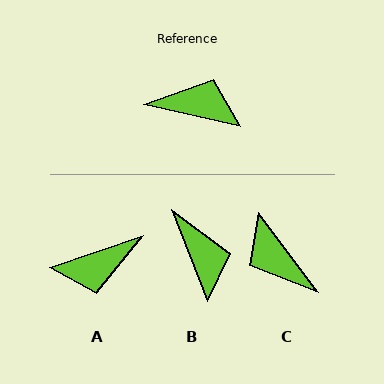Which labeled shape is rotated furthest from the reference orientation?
A, about 149 degrees away.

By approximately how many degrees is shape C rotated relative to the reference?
Approximately 140 degrees counter-clockwise.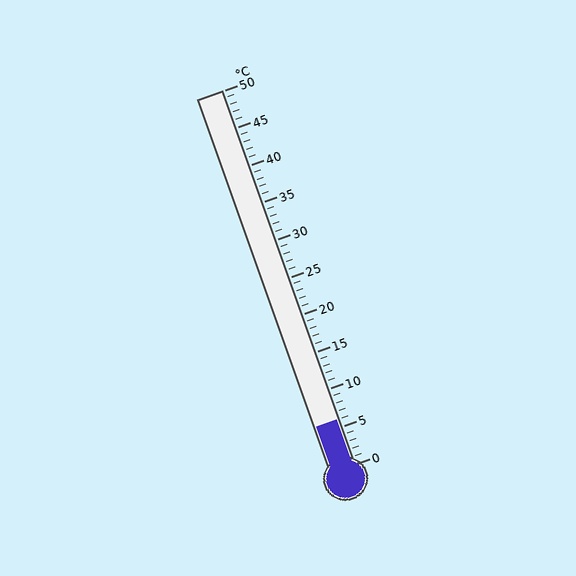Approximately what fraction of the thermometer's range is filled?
The thermometer is filled to approximately 10% of its range.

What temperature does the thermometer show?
The thermometer shows approximately 6°C.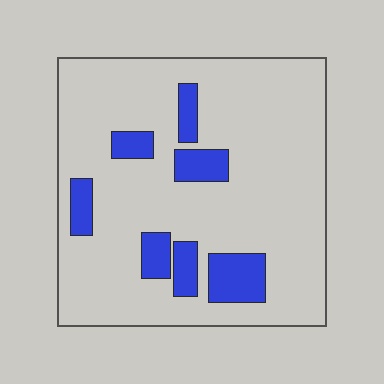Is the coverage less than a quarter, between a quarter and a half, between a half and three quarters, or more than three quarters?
Less than a quarter.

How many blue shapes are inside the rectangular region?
7.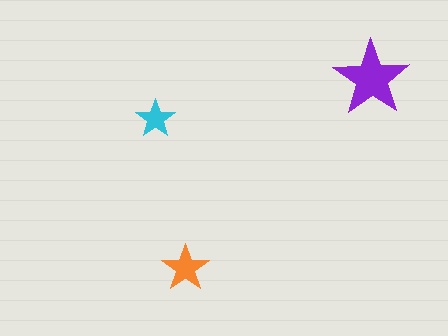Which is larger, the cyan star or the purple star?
The purple one.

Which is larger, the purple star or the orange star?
The purple one.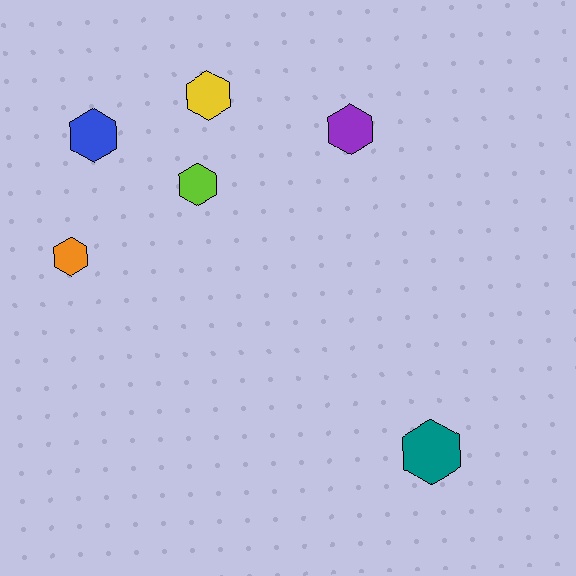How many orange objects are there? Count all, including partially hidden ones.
There is 1 orange object.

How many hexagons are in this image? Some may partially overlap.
There are 6 hexagons.